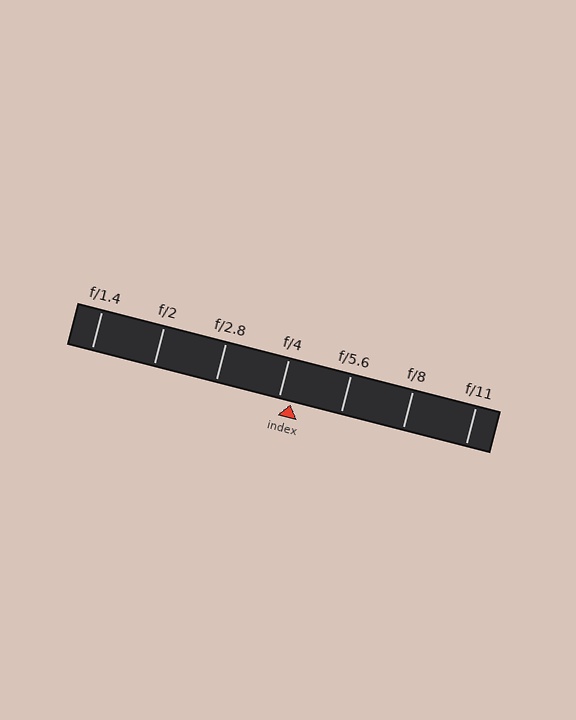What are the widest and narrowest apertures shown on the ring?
The widest aperture shown is f/1.4 and the narrowest is f/11.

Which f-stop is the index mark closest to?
The index mark is closest to f/4.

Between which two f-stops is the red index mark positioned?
The index mark is between f/4 and f/5.6.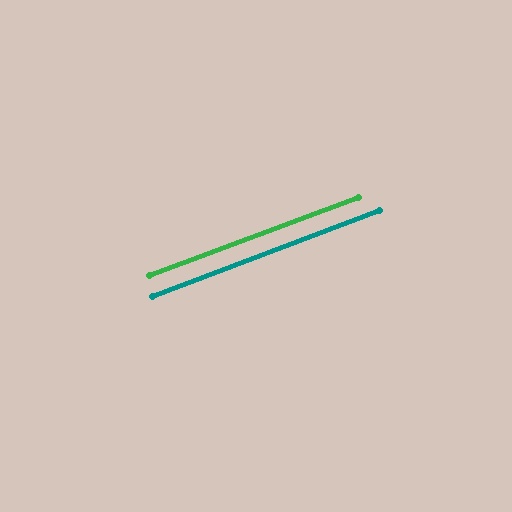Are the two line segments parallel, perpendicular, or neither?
Parallel — their directions differ by only 0.1°.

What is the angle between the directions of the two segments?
Approximately 0 degrees.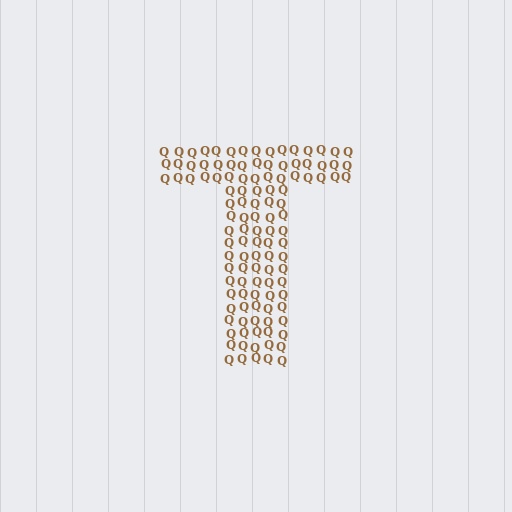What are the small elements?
The small elements are letter Q's.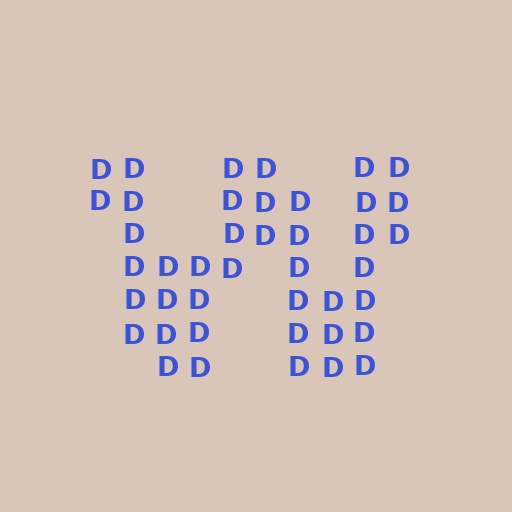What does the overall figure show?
The overall figure shows the letter W.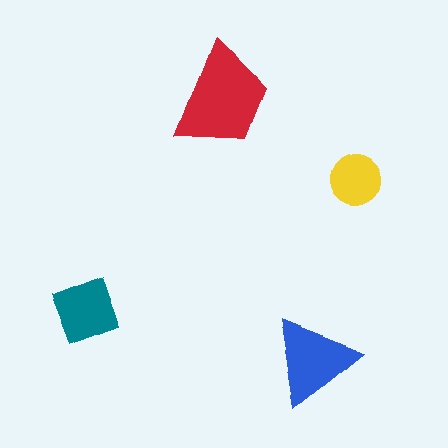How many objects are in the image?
There are 4 objects in the image.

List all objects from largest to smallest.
The red trapezoid, the blue triangle, the teal diamond, the yellow circle.